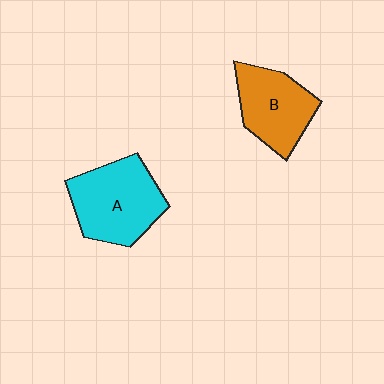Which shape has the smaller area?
Shape B (orange).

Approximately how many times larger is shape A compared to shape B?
Approximately 1.2 times.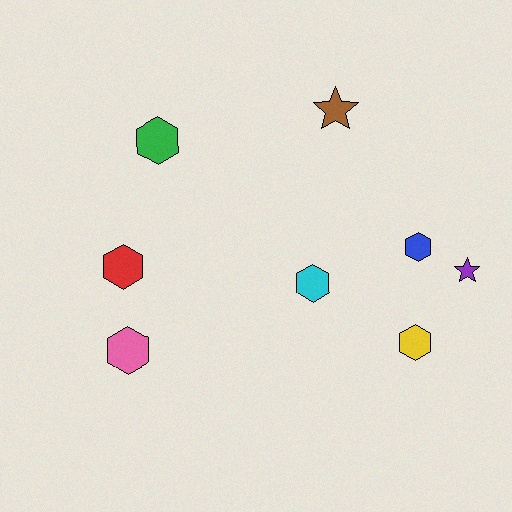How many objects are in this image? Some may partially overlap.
There are 8 objects.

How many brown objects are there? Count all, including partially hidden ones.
There is 1 brown object.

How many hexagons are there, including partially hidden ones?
There are 6 hexagons.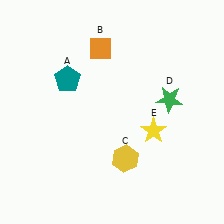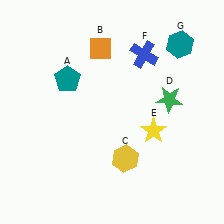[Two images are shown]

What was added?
A blue cross (F), a teal hexagon (G) were added in Image 2.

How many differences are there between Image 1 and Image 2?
There are 2 differences between the two images.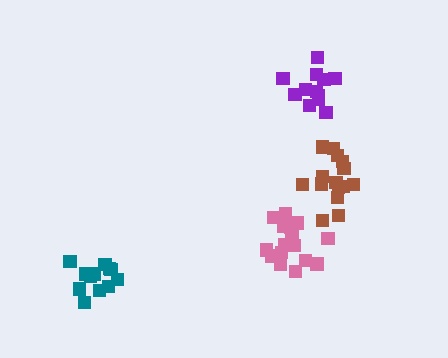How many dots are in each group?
Group 1: 16 dots, Group 2: 12 dots, Group 3: 13 dots, Group 4: 16 dots (57 total).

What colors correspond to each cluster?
The clusters are colored: pink, purple, teal, brown.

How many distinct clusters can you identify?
There are 4 distinct clusters.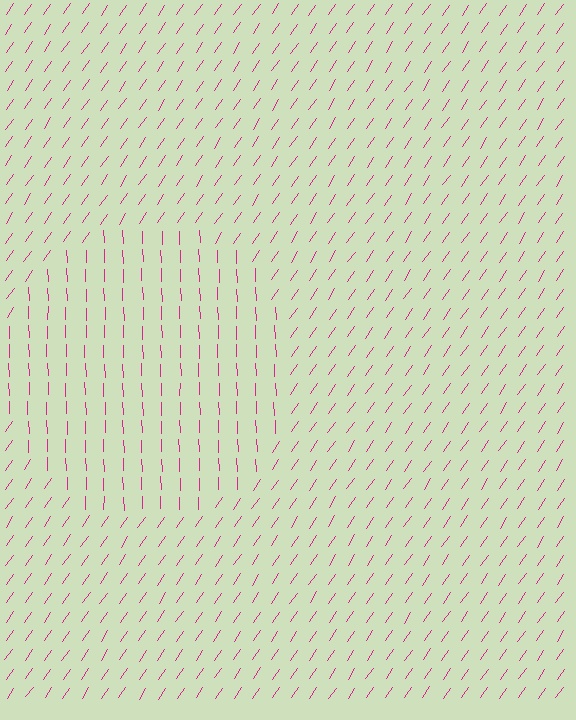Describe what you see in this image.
The image is filled with small magenta line segments. A circle region in the image has lines oriented differently from the surrounding lines, creating a visible texture boundary.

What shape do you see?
I see a circle.